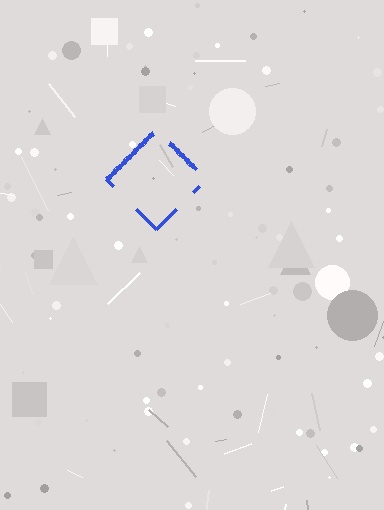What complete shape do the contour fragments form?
The contour fragments form a diamond.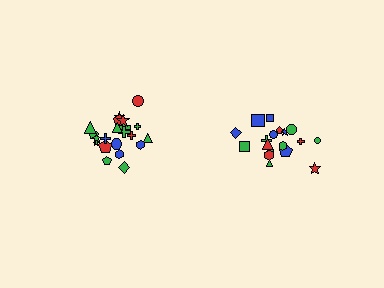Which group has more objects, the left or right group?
The left group.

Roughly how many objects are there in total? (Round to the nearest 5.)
Roughly 40 objects in total.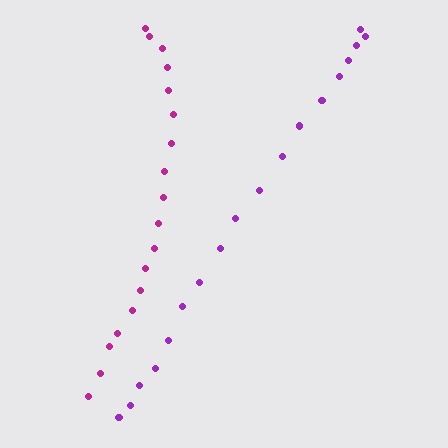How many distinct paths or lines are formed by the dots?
There are 2 distinct paths.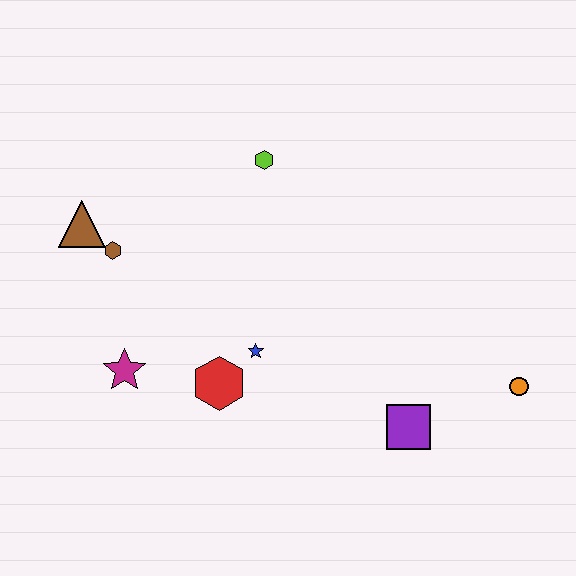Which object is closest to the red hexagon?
The blue star is closest to the red hexagon.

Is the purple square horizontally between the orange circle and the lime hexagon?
Yes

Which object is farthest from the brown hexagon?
The orange circle is farthest from the brown hexagon.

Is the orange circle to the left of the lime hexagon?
No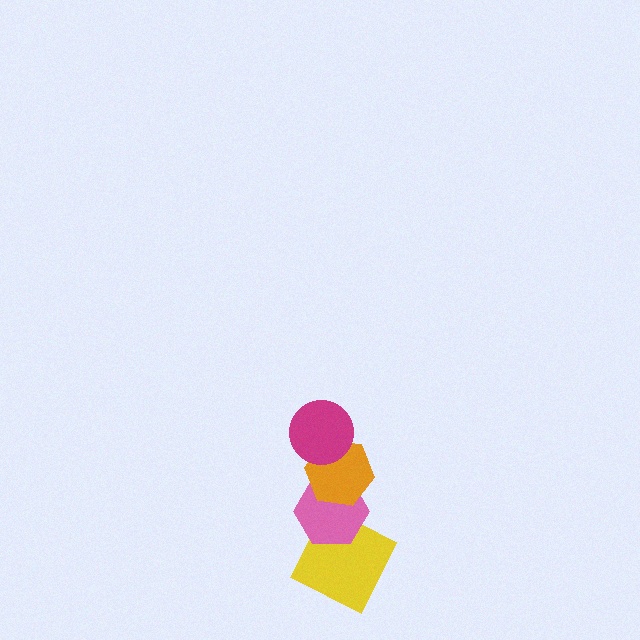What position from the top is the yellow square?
The yellow square is 4th from the top.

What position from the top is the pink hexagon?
The pink hexagon is 3rd from the top.